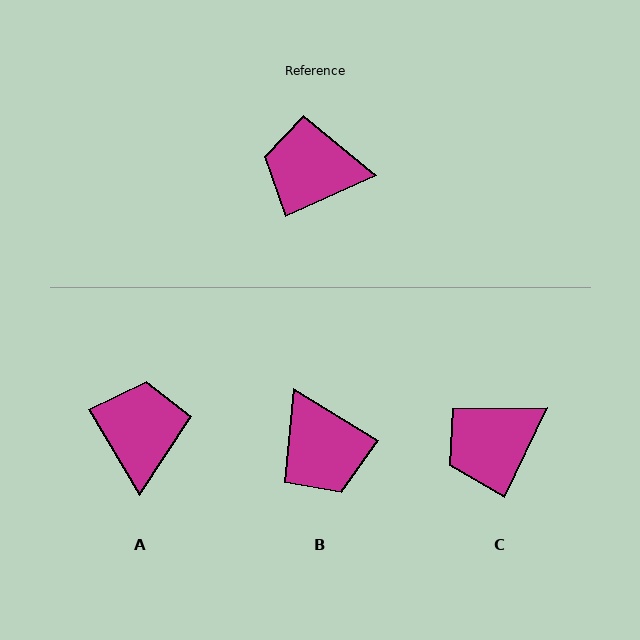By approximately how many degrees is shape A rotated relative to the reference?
Approximately 84 degrees clockwise.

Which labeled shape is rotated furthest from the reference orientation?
B, about 124 degrees away.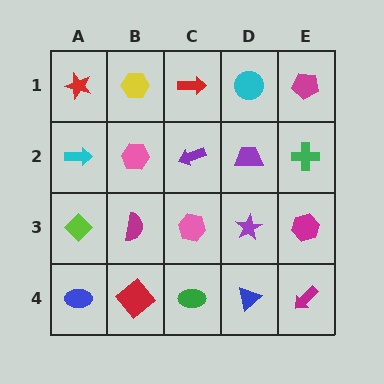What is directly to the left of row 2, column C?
A pink hexagon.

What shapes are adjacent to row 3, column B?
A pink hexagon (row 2, column B), a red diamond (row 4, column B), a lime diamond (row 3, column A), a pink hexagon (row 3, column C).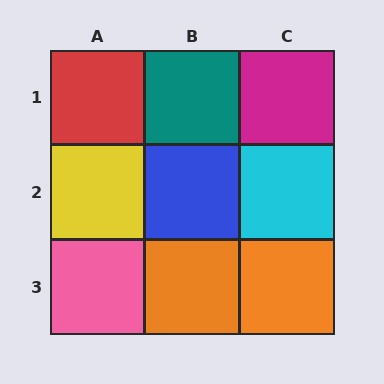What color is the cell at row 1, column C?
Magenta.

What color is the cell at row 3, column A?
Pink.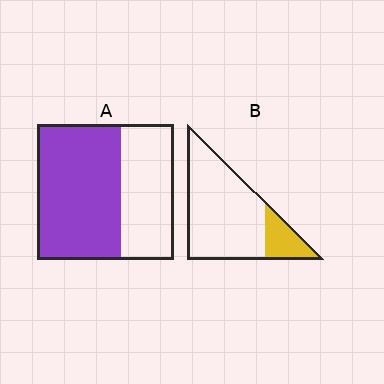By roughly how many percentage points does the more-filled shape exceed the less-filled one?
By roughly 40 percentage points (A over B).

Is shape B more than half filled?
No.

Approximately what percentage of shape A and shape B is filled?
A is approximately 60% and B is approximately 20%.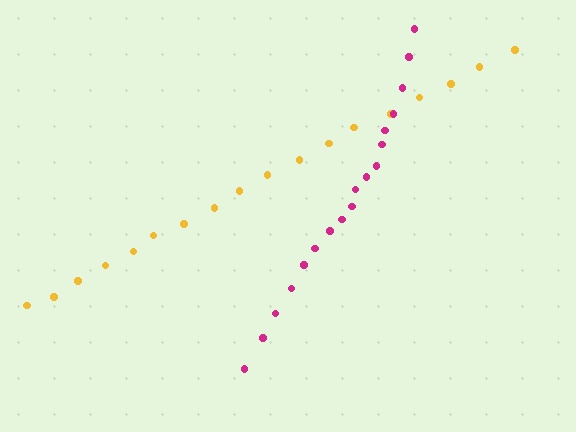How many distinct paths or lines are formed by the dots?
There are 2 distinct paths.